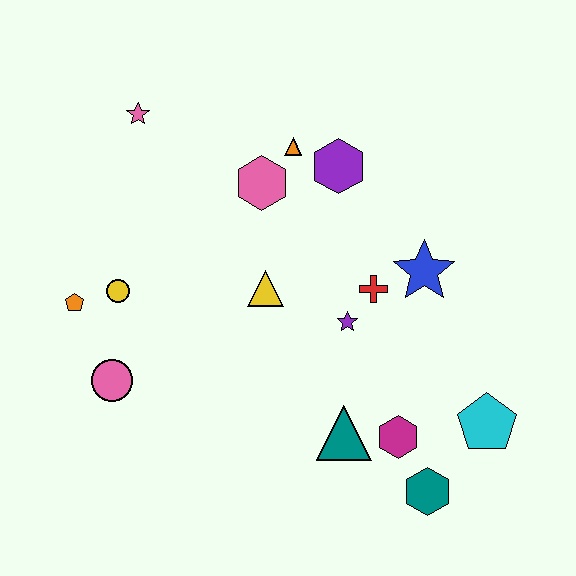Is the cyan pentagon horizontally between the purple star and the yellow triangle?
No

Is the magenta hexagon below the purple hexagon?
Yes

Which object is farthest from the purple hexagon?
The teal hexagon is farthest from the purple hexagon.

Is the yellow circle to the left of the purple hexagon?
Yes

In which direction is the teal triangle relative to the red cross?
The teal triangle is below the red cross.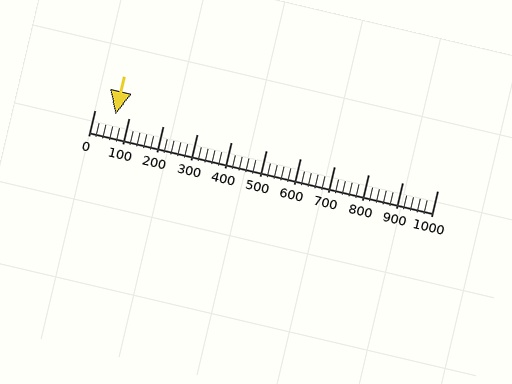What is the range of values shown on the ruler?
The ruler shows values from 0 to 1000.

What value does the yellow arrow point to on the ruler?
The yellow arrow points to approximately 60.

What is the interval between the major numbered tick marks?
The major tick marks are spaced 100 units apart.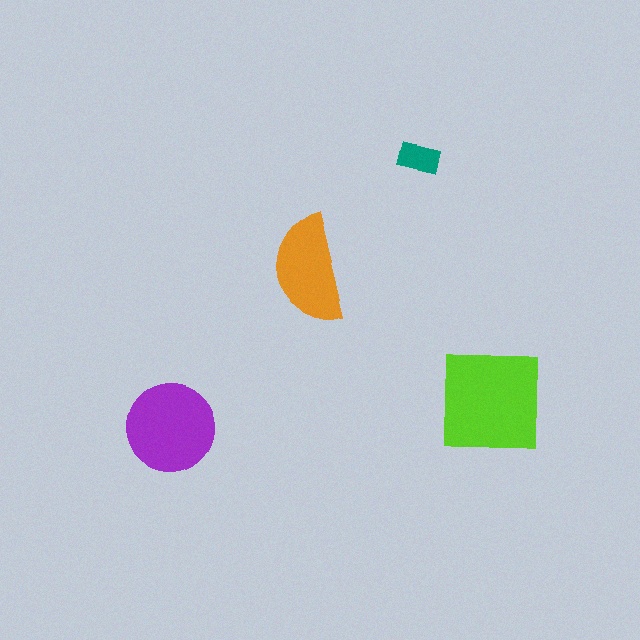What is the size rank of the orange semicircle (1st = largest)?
3rd.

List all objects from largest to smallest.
The lime square, the purple circle, the orange semicircle, the teal rectangle.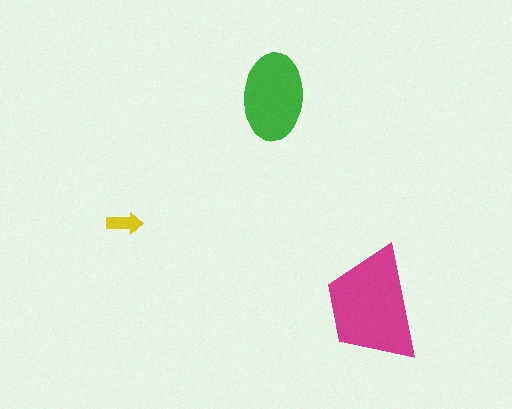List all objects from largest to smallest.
The magenta trapezoid, the green ellipse, the yellow arrow.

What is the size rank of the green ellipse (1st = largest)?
2nd.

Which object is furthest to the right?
The magenta trapezoid is rightmost.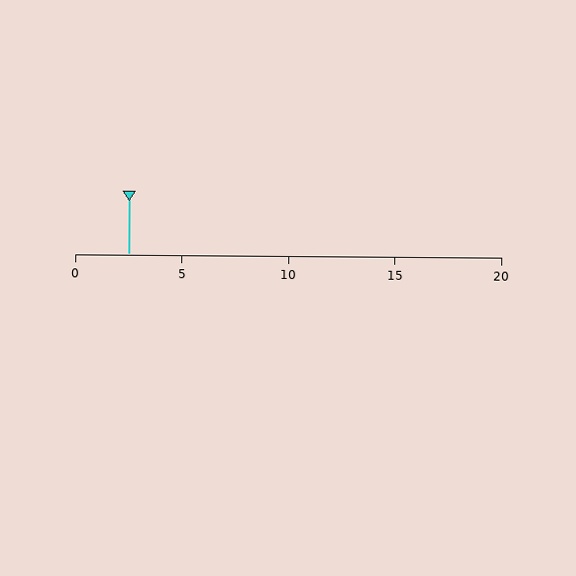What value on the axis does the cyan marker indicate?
The marker indicates approximately 2.5.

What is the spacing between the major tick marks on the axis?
The major ticks are spaced 5 apart.